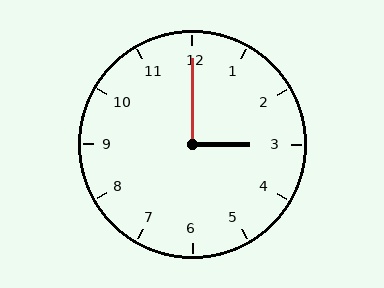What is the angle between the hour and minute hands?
Approximately 90 degrees.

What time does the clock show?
3:00.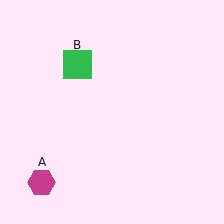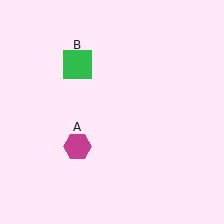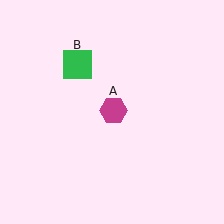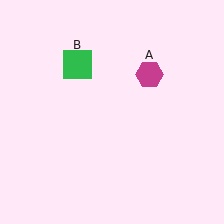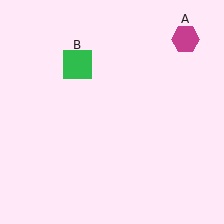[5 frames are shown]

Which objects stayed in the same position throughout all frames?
Green square (object B) remained stationary.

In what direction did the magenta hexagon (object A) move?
The magenta hexagon (object A) moved up and to the right.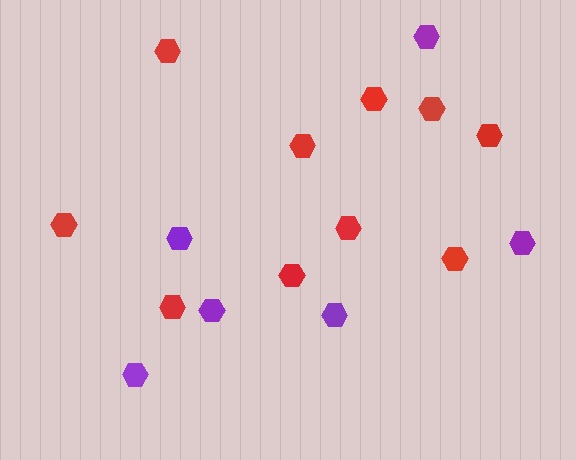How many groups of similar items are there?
There are 2 groups: one group of red hexagons (10) and one group of purple hexagons (6).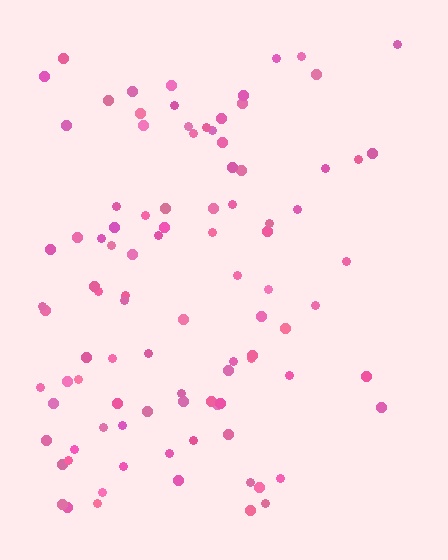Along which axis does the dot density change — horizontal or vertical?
Horizontal.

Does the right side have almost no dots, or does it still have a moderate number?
Still a moderate number, just noticeably fewer than the left.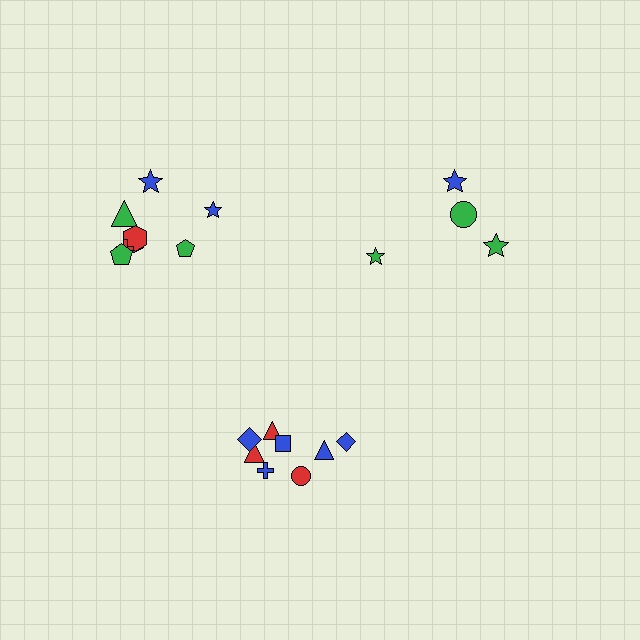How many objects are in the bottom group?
There are 8 objects.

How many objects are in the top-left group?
There are 8 objects.